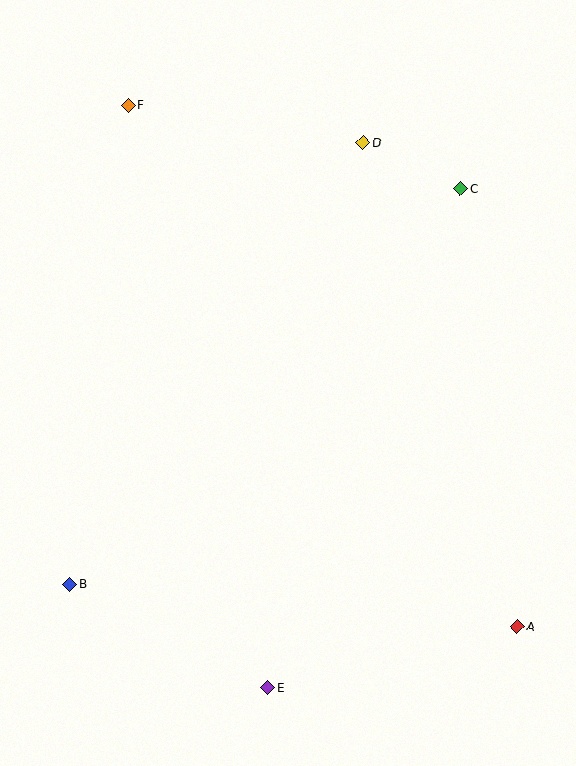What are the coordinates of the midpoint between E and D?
The midpoint between E and D is at (316, 415).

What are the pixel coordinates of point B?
Point B is at (70, 584).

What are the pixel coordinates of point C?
Point C is at (460, 189).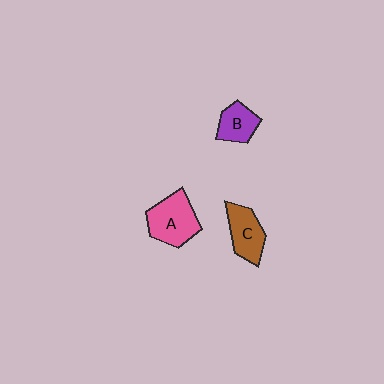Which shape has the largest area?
Shape A (pink).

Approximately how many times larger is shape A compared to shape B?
Approximately 1.6 times.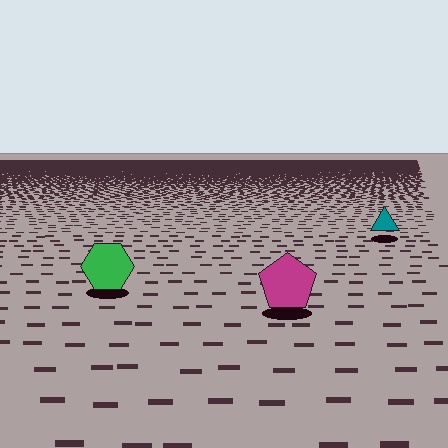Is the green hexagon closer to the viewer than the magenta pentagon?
No. The magenta pentagon is closer — you can tell from the texture gradient: the ground texture is coarser near it.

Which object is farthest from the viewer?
The teal triangle is farthest from the viewer. It appears smaller and the ground texture around it is denser.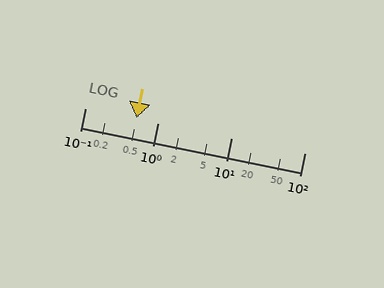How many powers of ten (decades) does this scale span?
The scale spans 3 decades, from 0.1 to 100.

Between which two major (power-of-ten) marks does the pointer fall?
The pointer is between 0.1 and 1.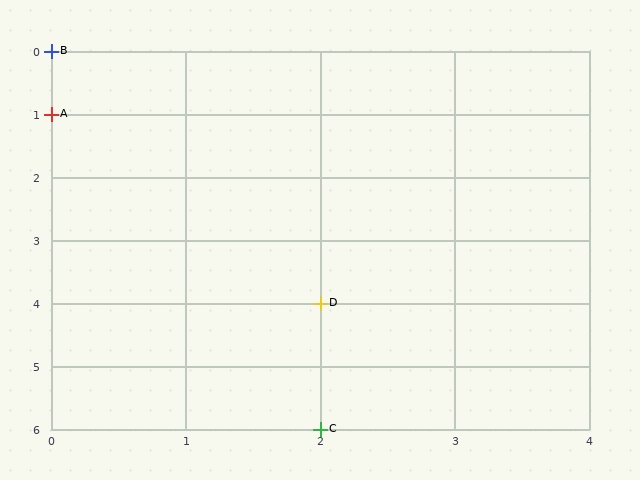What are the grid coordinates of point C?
Point C is at grid coordinates (2, 6).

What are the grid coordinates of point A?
Point A is at grid coordinates (0, 1).